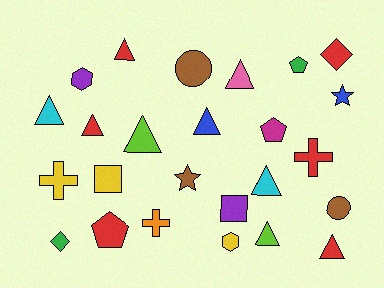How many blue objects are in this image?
There are 2 blue objects.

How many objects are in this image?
There are 25 objects.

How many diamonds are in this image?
There are 2 diamonds.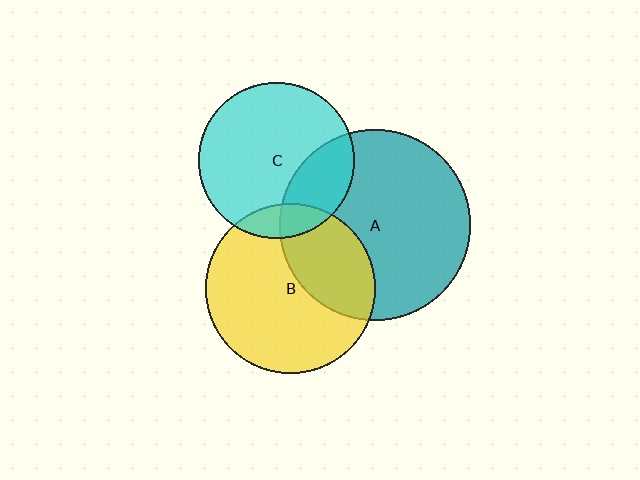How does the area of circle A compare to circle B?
Approximately 1.3 times.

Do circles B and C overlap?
Yes.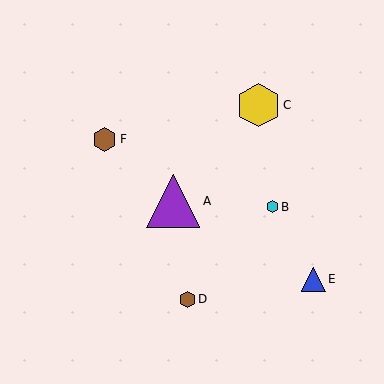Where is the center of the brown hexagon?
The center of the brown hexagon is at (105, 139).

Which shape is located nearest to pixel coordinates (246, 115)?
The yellow hexagon (labeled C) at (258, 105) is nearest to that location.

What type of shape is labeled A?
Shape A is a purple triangle.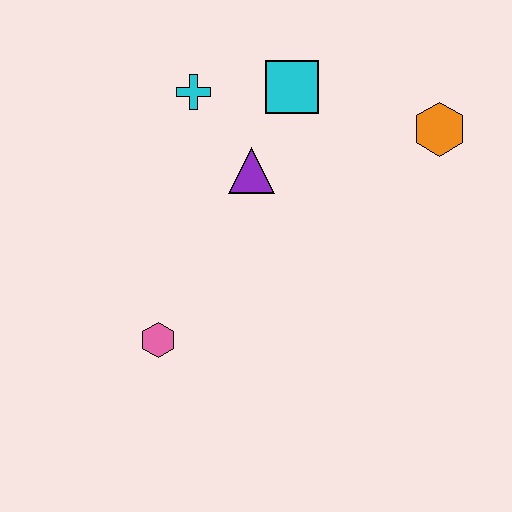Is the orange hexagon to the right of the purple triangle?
Yes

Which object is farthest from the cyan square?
The pink hexagon is farthest from the cyan square.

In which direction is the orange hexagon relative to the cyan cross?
The orange hexagon is to the right of the cyan cross.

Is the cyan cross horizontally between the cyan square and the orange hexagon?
No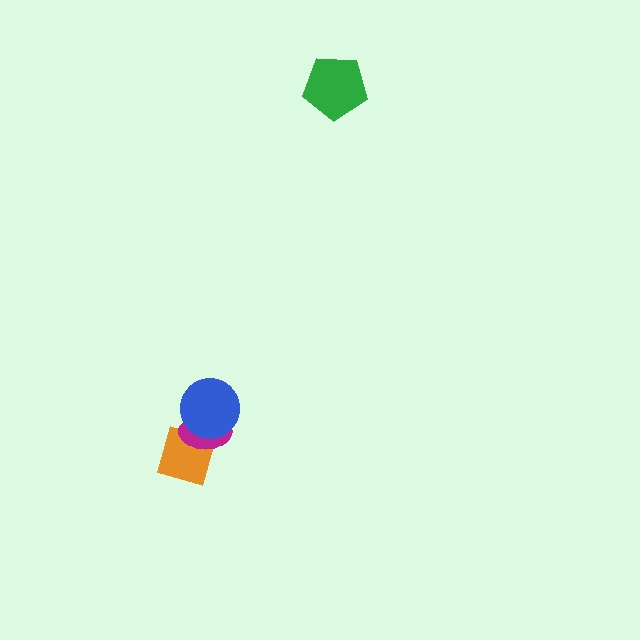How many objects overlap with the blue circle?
2 objects overlap with the blue circle.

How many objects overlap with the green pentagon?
0 objects overlap with the green pentagon.